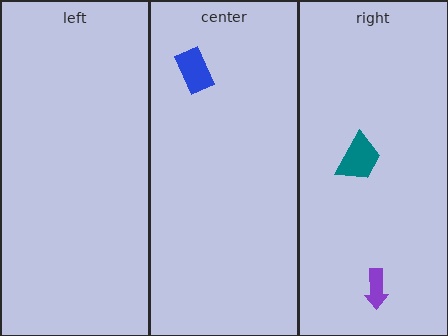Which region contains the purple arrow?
The right region.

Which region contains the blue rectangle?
The center region.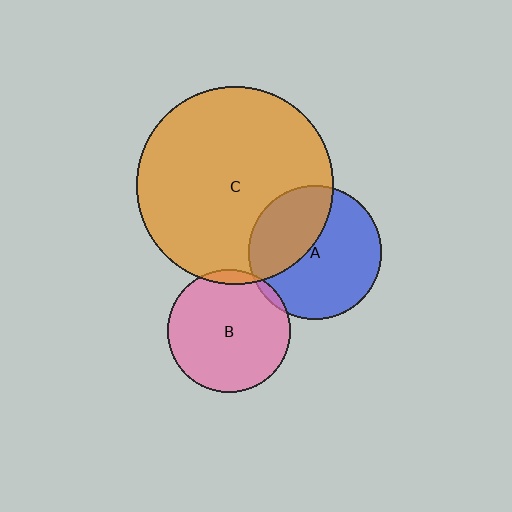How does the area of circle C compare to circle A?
Approximately 2.2 times.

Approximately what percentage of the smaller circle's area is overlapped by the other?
Approximately 40%.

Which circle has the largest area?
Circle C (orange).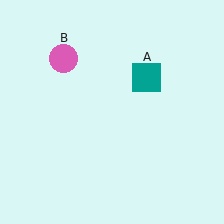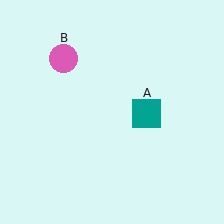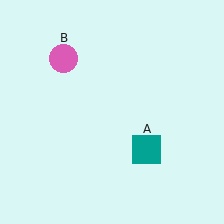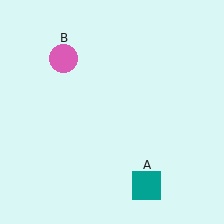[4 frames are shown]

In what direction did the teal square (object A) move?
The teal square (object A) moved down.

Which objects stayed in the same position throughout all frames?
Pink circle (object B) remained stationary.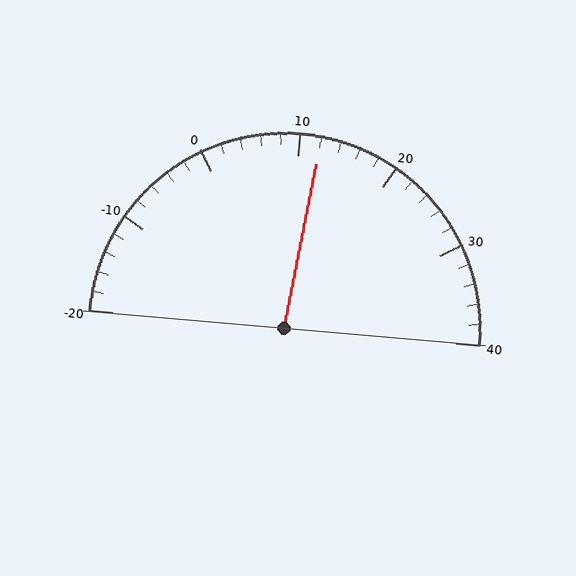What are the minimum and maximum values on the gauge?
The gauge ranges from -20 to 40.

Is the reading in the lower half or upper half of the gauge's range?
The reading is in the upper half of the range (-20 to 40).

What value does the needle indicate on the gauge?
The needle indicates approximately 12.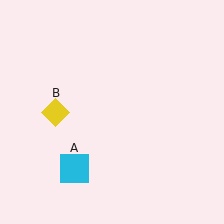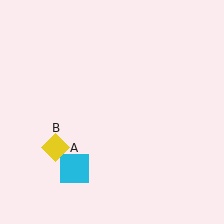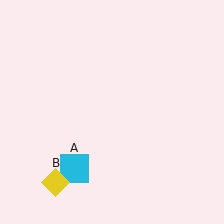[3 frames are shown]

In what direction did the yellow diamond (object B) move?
The yellow diamond (object B) moved down.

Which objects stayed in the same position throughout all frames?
Cyan square (object A) remained stationary.